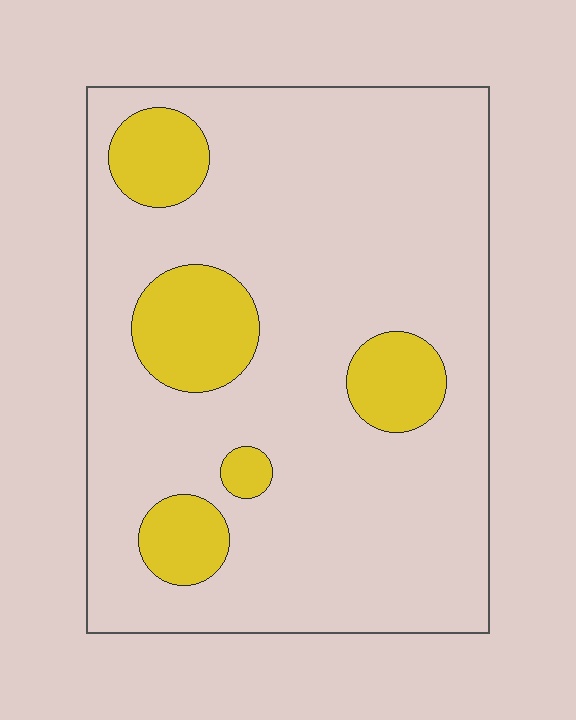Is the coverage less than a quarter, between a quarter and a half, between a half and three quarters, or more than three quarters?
Less than a quarter.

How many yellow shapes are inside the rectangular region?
5.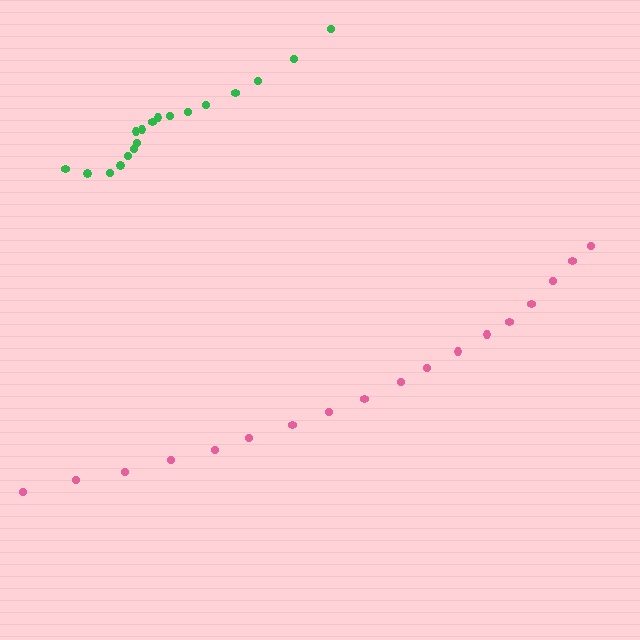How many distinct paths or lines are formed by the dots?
There are 2 distinct paths.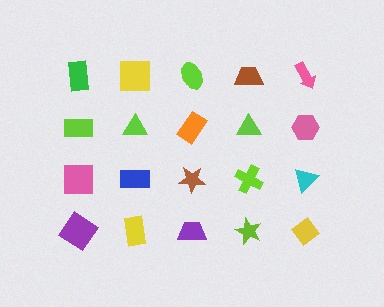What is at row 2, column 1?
A lime rectangle.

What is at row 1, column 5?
A pink arrow.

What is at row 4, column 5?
A yellow diamond.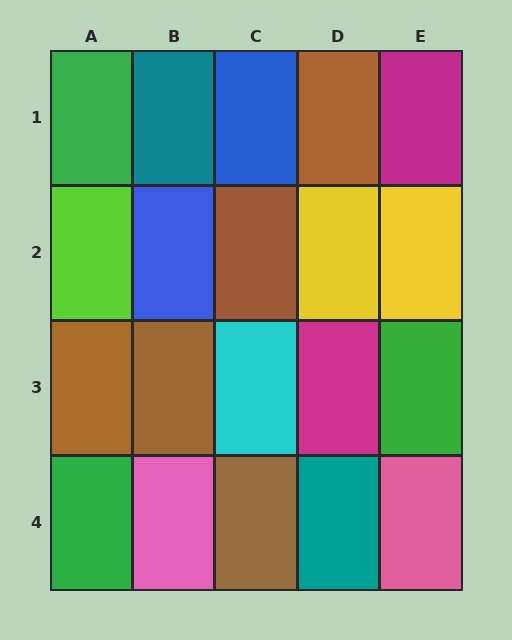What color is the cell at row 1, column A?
Green.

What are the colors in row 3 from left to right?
Brown, brown, cyan, magenta, green.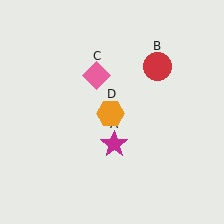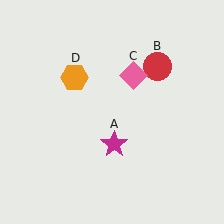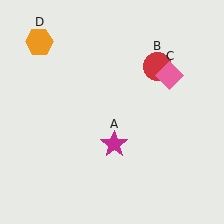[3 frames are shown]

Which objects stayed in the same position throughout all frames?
Magenta star (object A) and red circle (object B) remained stationary.